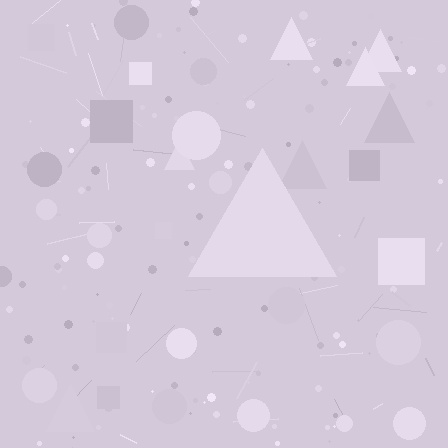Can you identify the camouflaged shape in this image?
The camouflaged shape is a triangle.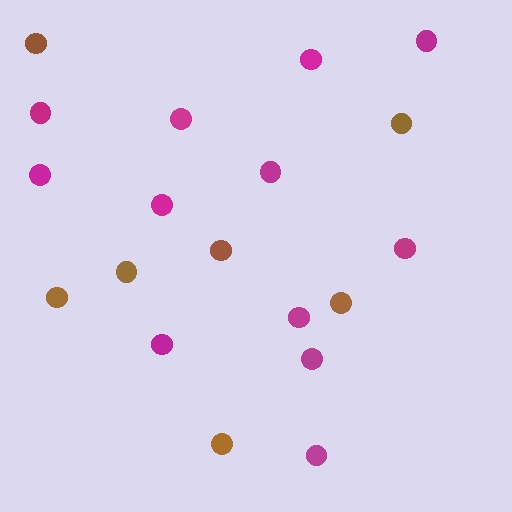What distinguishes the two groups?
There are 2 groups: one group of brown circles (7) and one group of magenta circles (12).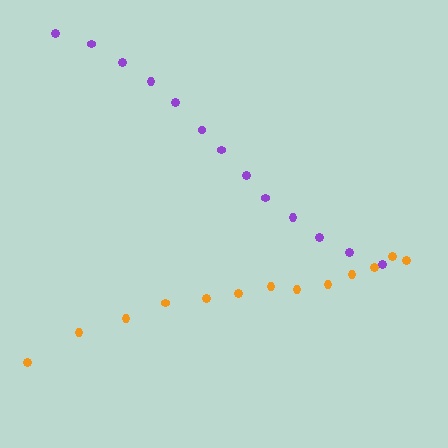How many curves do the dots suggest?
There are 2 distinct paths.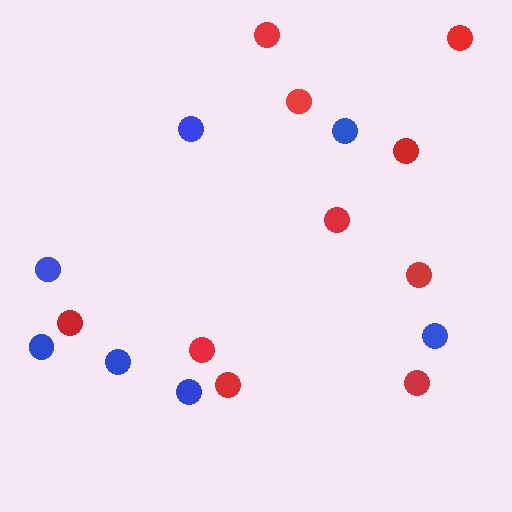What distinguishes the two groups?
There are 2 groups: one group of red circles (10) and one group of blue circles (7).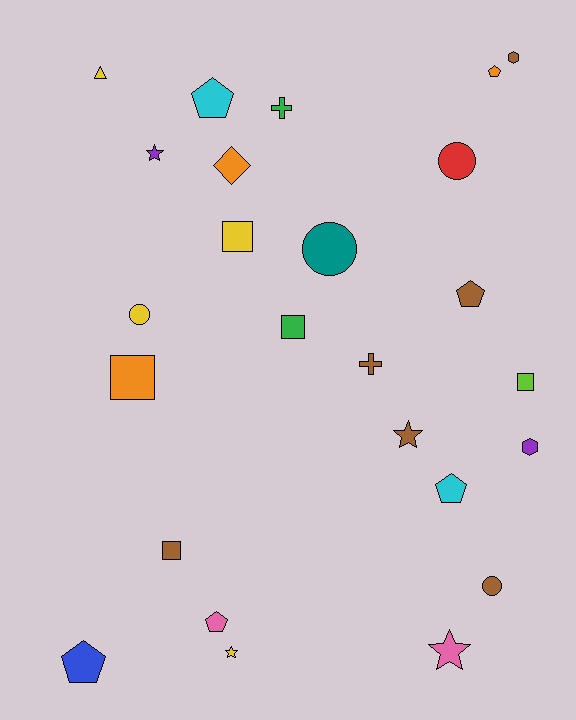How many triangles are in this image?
There is 1 triangle.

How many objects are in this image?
There are 25 objects.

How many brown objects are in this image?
There are 6 brown objects.